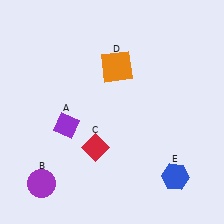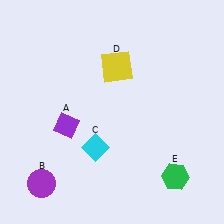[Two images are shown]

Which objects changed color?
C changed from red to cyan. D changed from orange to yellow. E changed from blue to green.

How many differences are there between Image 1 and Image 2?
There are 3 differences between the two images.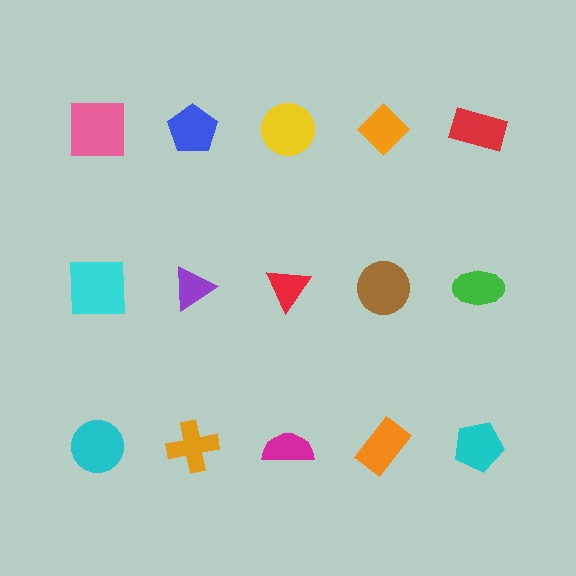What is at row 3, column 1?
A cyan circle.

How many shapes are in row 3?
5 shapes.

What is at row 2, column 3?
A red triangle.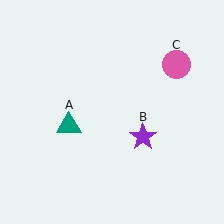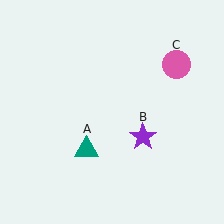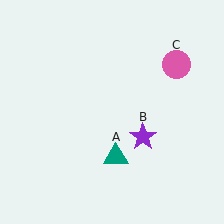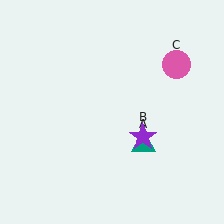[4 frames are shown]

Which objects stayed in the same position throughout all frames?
Purple star (object B) and pink circle (object C) remained stationary.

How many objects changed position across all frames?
1 object changed position: teal triangle (object A).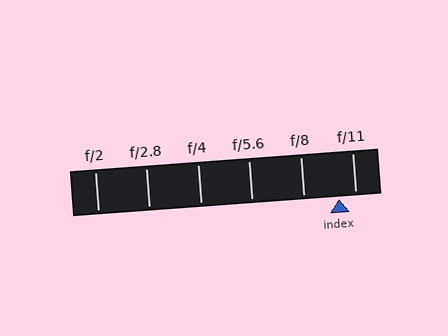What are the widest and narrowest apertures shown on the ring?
The widest aperture shown is f/2 and the narrowest is f/11.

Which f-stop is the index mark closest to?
The index mark is closest to f/11.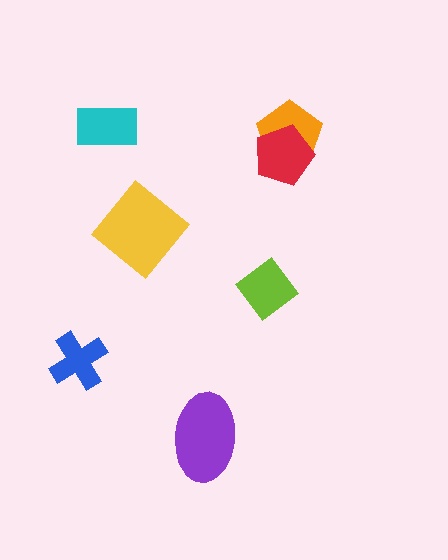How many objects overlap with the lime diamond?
0 objects overlap with the lime diamond.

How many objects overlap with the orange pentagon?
1 object overlaps with the orange pentagon.